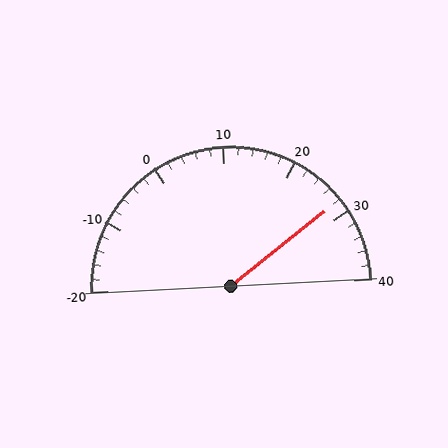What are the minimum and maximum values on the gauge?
The gauge ranges from -20 to 40.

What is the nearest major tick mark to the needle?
The nearest major tick mark is 30.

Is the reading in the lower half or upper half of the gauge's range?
The reading is in the upper half of the range (-20 to 40).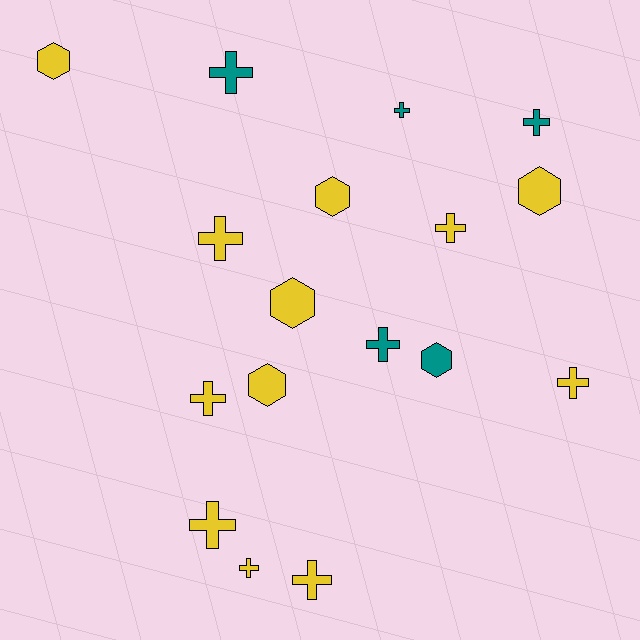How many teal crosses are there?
There are 4 teal crosses.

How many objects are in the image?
There are 17 objects.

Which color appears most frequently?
Yellow, with 12 objects.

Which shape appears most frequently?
Cross, with 11 objects.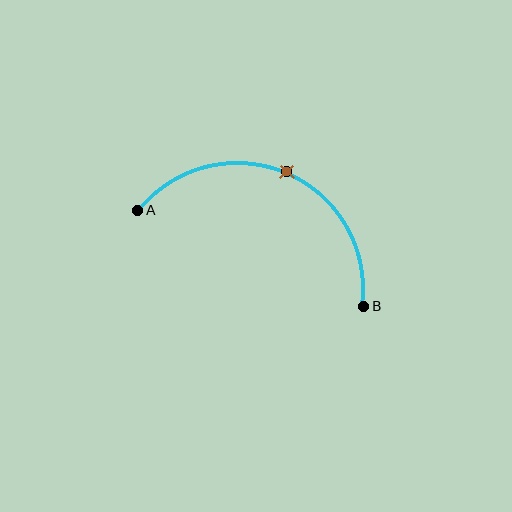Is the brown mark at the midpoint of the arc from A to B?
Yes. The brown mark lies on the arc at equal arc-length from both A and B — it is the arc midpoint.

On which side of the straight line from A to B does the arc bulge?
The arc bulges above the straight line connecting A and B.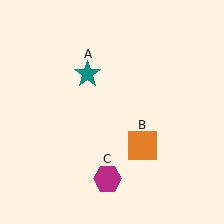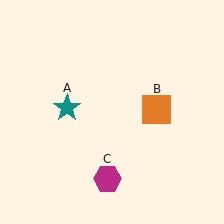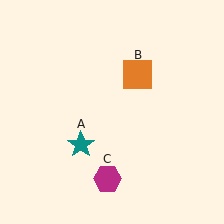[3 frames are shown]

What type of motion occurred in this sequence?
The teal star (object A), orange square (object B) rotated counterclockwise around the center of the scene.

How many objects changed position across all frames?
2 objects changed position: teal star (object A), orange square (object B).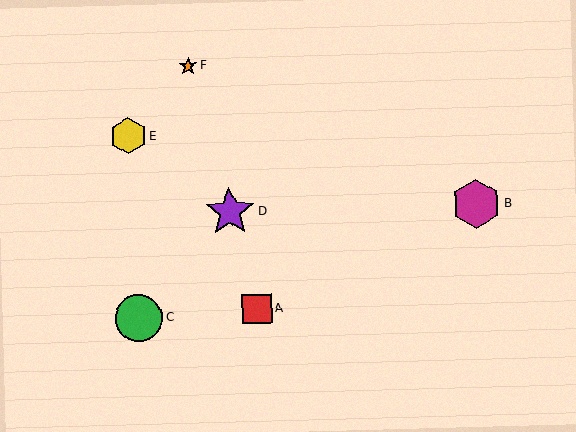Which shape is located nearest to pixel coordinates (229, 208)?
The purple star (labeled D) at (230, 212) is nearest to that location.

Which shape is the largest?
The purple star (labeled D) is the largest.